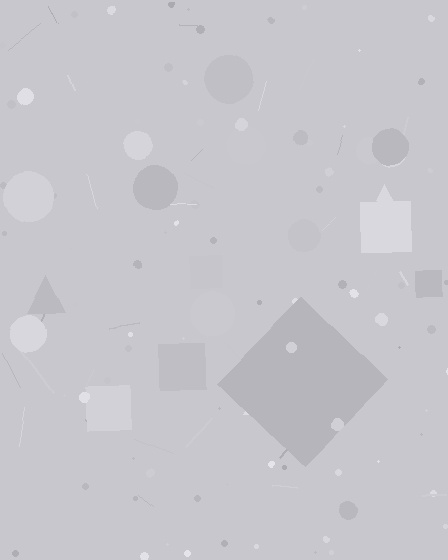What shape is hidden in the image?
A diamond is hidden in the image.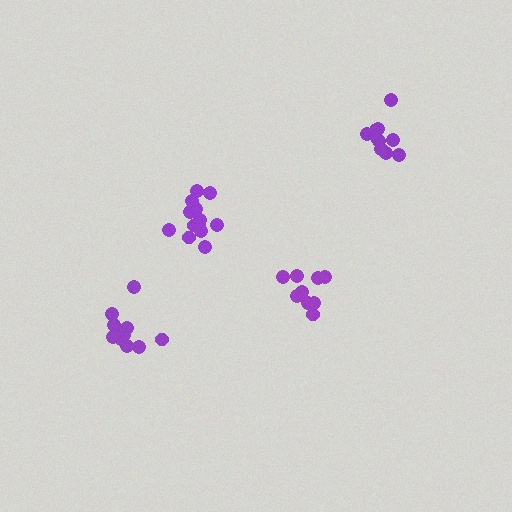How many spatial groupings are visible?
There are 4 spatial groupings.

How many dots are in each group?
Group 1: 11 dots, Group 2: 9 dots, Group 3: 10 dots, Group 4: 13 dots (43 total).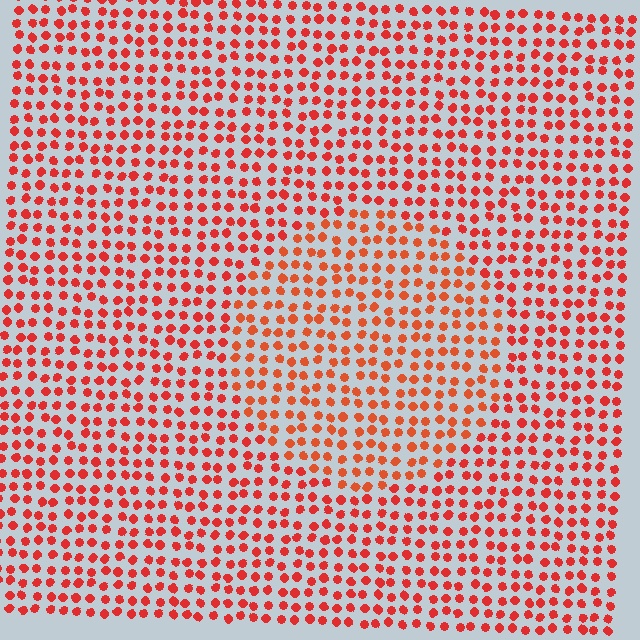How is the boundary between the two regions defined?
The boundary is defined purely by a slight shift in hue (about 14 degrees). Spacing, size, and orientation are identical on both sides.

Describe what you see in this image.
The image is filled with small red elements in a uniform arrangement. A circle-shaped region is visible where the elements are tinted to a slightly different hue, forming a subtle color boundary.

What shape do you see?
I see a circle.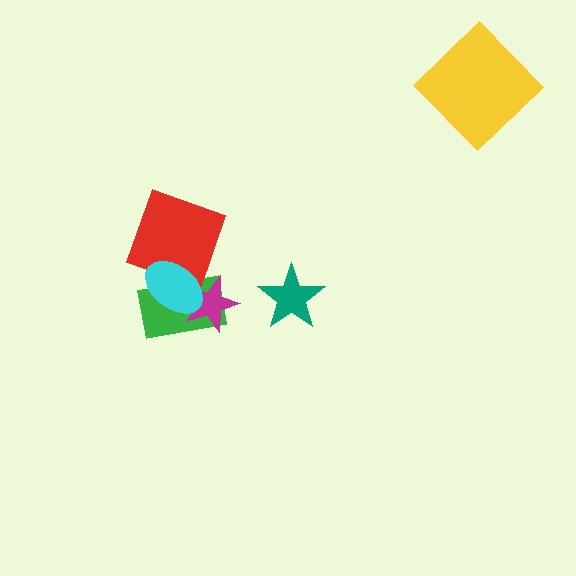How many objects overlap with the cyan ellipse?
3 objects overlap with the cyan ellipse.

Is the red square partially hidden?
Yes, it is partially covered by another shape.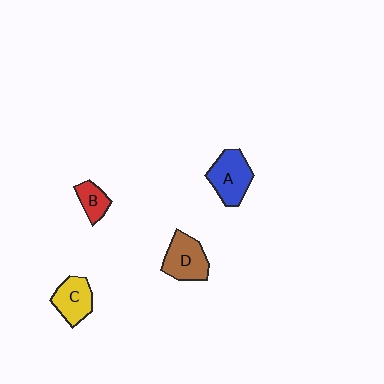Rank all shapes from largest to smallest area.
From largest to smallest: A (blue), D (brown), C (yellow), B (red).